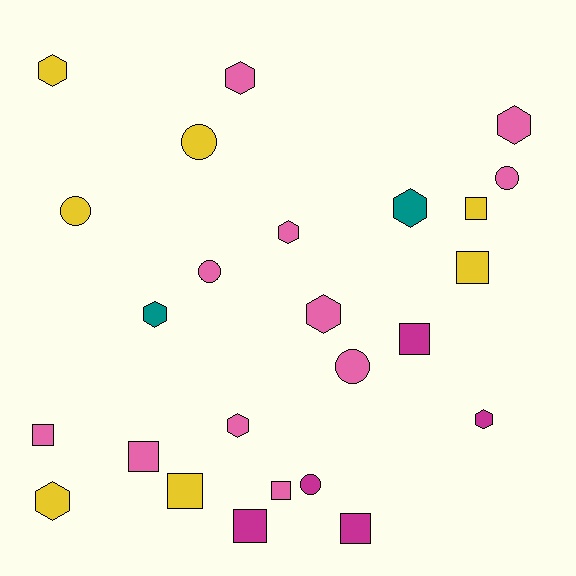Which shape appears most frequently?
Hexagon, with 10 objects.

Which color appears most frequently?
Pink, with 11 objects.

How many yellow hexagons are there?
There are 2 yellow hexagons.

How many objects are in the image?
There are 25 objects.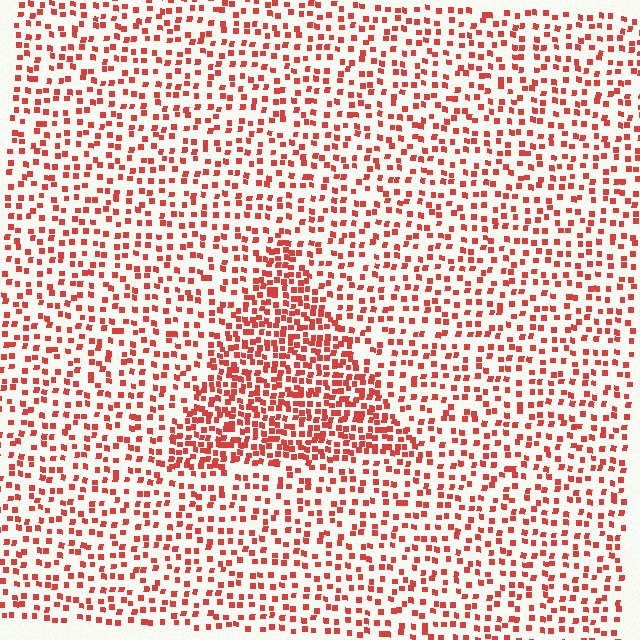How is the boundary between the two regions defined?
The boundary is defined by a change in element density (approximately 2.0x ratio). All elements are the same color, size, and shape.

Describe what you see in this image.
The image contains small red elements arranged at two different densities. A triangle-shaped region is visible where the elements are more densely packed than the surrounding area.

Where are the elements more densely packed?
The elements are more densely packed inside the triangle boundary.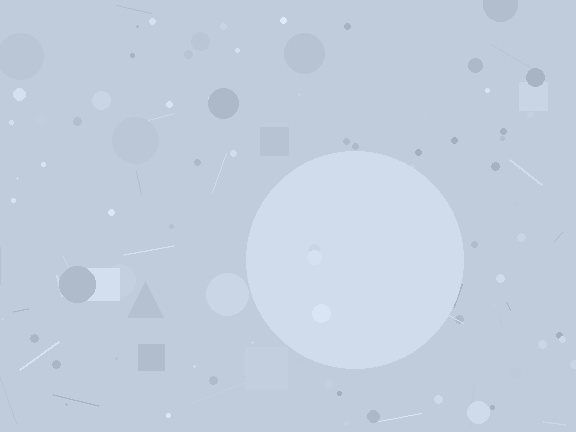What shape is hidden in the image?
A circle is hidden in the image.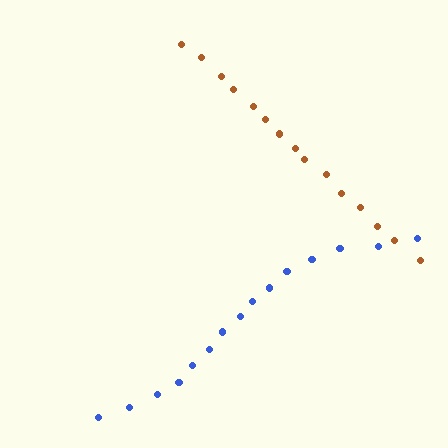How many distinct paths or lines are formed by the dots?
There are 2 distinct paths.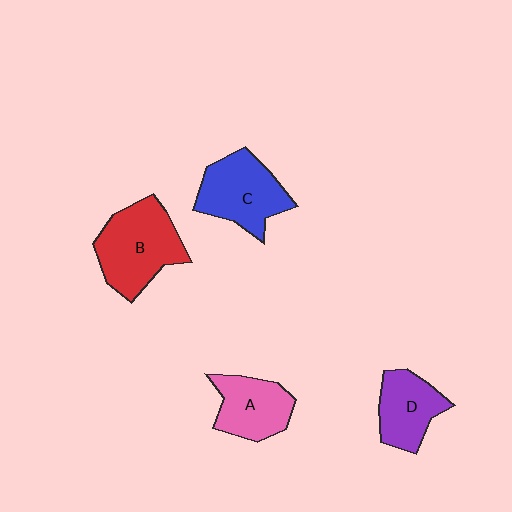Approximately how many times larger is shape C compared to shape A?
Approximately 1.3 times.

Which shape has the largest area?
Shape B (red).